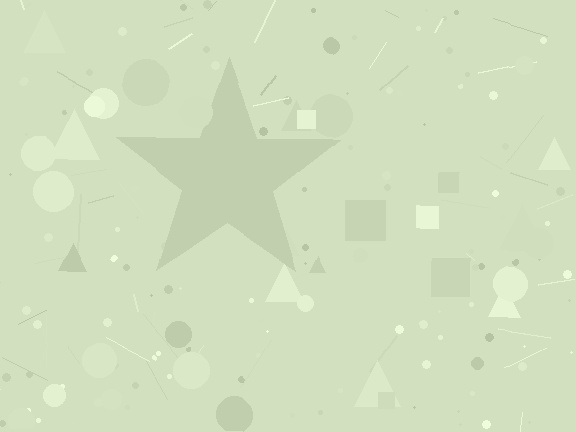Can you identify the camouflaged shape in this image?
The camouflaged shape is a star.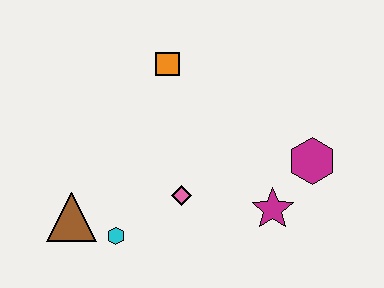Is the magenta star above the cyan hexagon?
Yes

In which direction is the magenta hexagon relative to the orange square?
The magenta hexagon is to the right of the orange square.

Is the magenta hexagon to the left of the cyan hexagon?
No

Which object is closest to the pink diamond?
The cyan hexagon is closest to the pink diamond.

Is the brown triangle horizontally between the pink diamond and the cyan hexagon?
No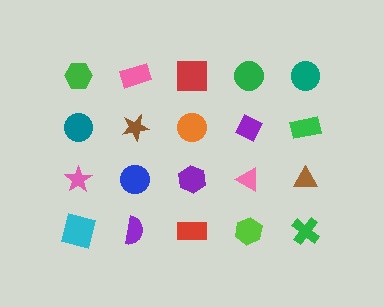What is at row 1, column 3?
A red square.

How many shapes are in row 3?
5 shapes.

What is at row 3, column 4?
A pink triangle.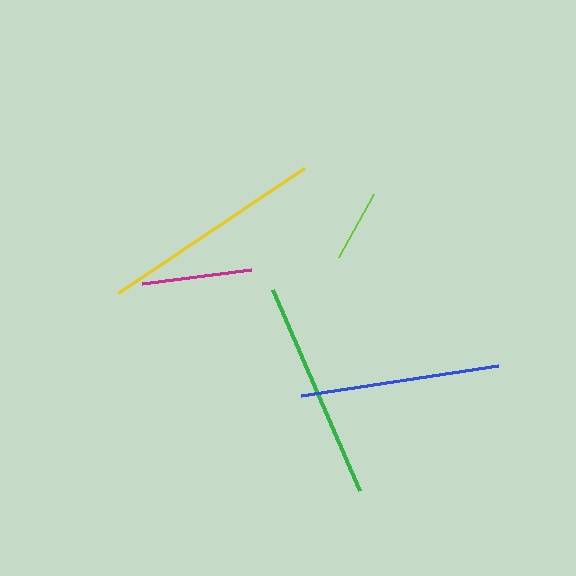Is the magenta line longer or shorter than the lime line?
The magenta line is longer than the lime line.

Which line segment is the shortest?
The lime line is the shortest at approximately 72 pixels.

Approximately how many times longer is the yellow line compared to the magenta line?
The yellow line is approximately 2.0 times the length of the magenta line.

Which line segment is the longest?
The yellow line is the longest at approximately 224 pixels.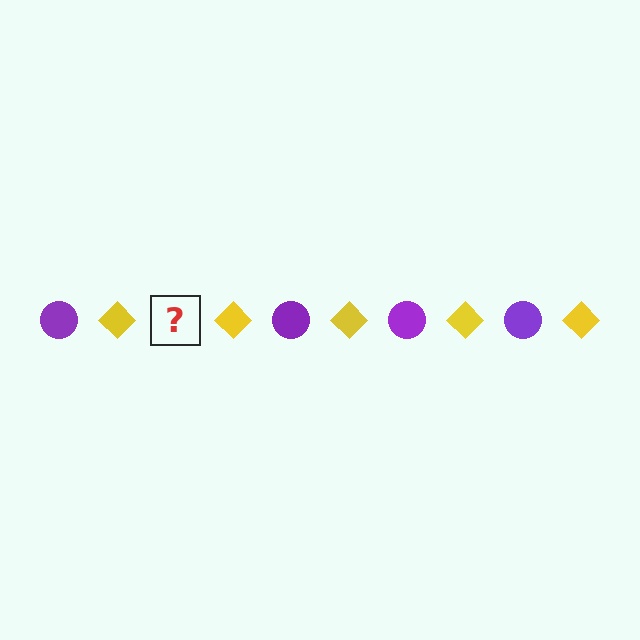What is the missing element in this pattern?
The missing element is a purple circle.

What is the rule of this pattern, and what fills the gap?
The rule is that the pattern alternates between purple circle and yellow diamond. The gap should be filled with a purple circle.